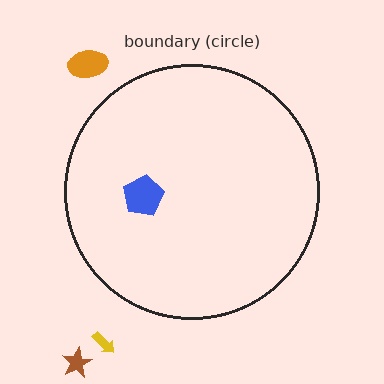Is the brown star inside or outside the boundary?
Outside.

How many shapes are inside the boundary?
1 inside, 3 outside.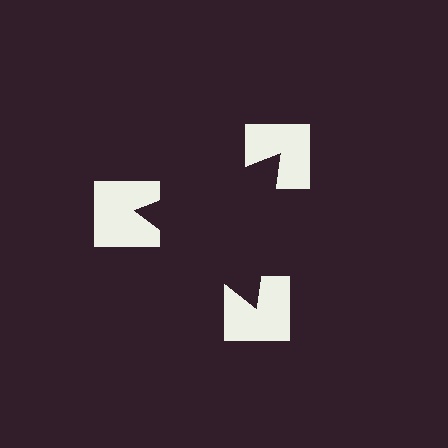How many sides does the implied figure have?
3 sides.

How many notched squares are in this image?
There are 3 — one at each vertex of the illusory triangle.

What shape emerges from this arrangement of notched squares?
An illusory triangle — its edges are inferred from the aligned wedge cuts in the notched squares, not physically drawn.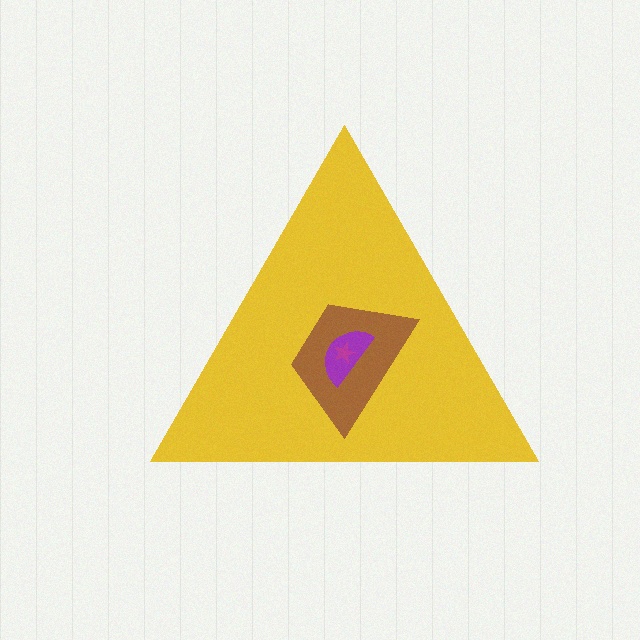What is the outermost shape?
The yellow triangle.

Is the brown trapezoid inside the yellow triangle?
Yes.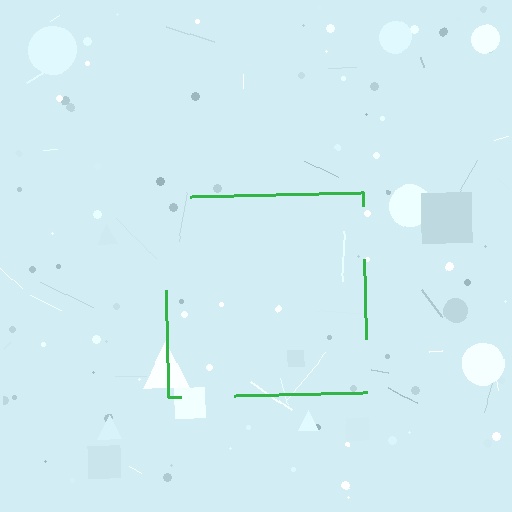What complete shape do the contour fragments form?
The contour fragments form a square.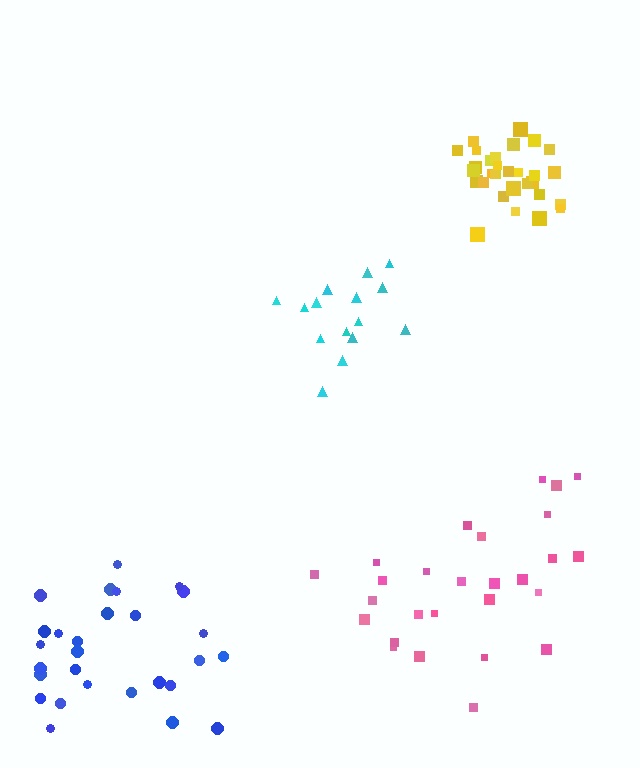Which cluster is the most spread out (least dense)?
Blue.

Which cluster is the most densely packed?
Yellow.